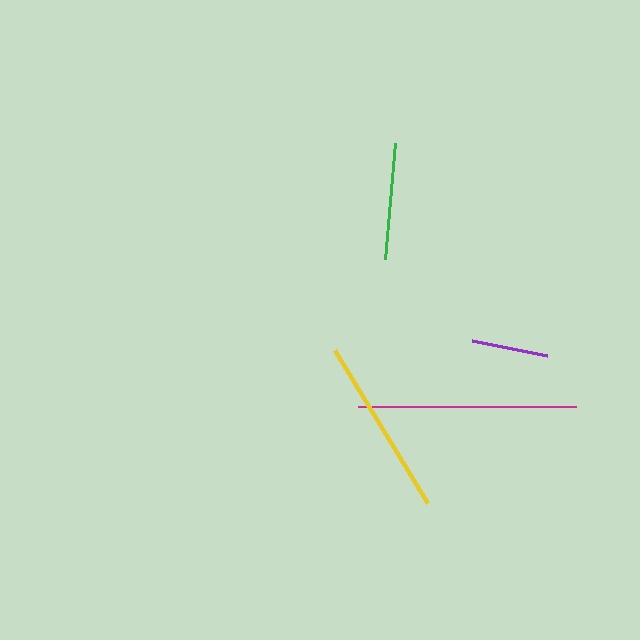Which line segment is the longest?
The magenta line is the longest at approximately 219 pixels.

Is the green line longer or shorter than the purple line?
The green line is longer than the purple line.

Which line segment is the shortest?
The purple line is the shortest at approximately 76 pixels.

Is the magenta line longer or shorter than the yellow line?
The magenta line is longer than the yellow line.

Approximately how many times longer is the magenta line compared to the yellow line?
The magenta line is approximately 1.2 times the length of the yellow line.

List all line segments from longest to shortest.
From longest to shortest: magenta, yellow, green, purple.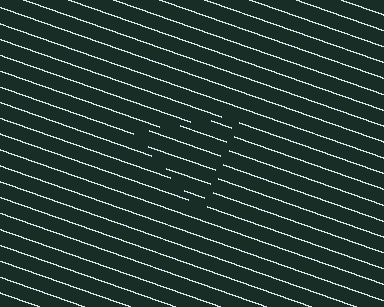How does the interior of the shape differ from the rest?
The interior of the shape contains the same grating, shifted by half a period — the contour is defined by the phase discontinuity where line-ends from the inner and outer gratings abut.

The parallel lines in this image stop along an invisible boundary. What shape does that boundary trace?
An illusory triangle. The interior of the shape contains the same grating, shifted by half a period — the contour is defined by the phase discontinuity where line-ends from the inner and outer gratings abut.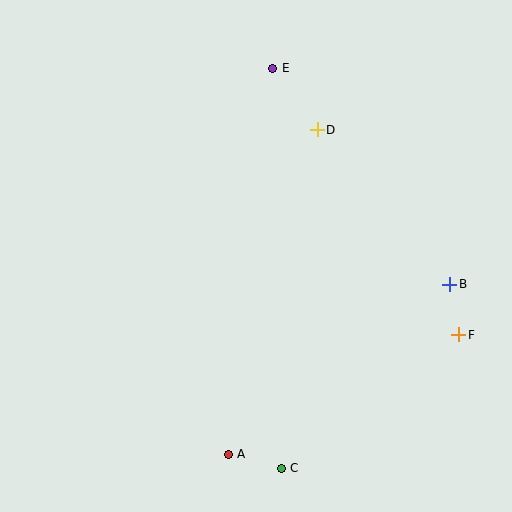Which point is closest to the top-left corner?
Point E is closest to the top-left corner.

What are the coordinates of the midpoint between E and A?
The midpoint between E and A is at (250, 261).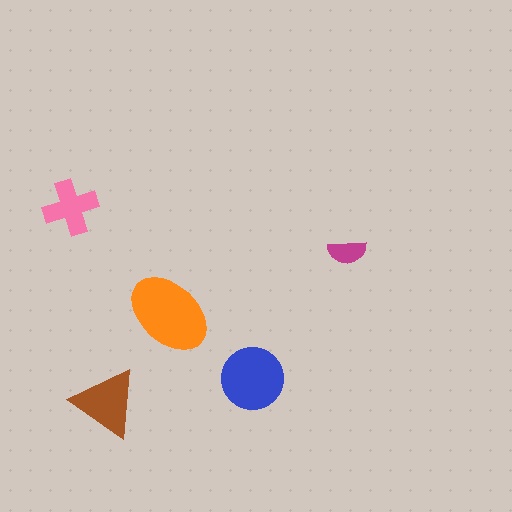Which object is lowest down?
The brown triangle is bottommost.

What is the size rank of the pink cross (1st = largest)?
4th.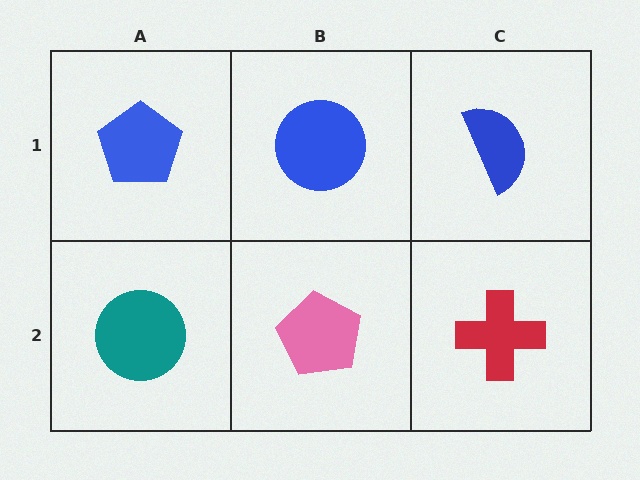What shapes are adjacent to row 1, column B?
A pink pentagon (row 2, column B), a blue pentagon (row 1, column A), a blue semicircle (row 1, column C).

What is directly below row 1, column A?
A teal circle.